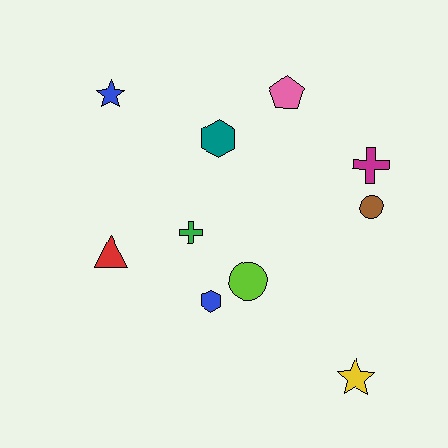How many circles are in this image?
There are 2 circles.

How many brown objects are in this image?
There is 1 brown object.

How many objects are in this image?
There are 10 objects.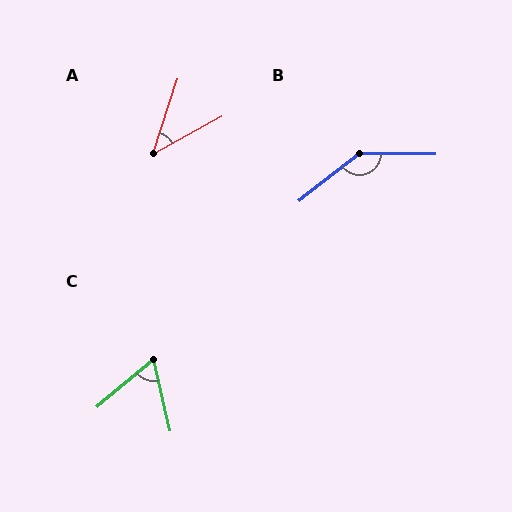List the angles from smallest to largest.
A (43°), C (63°), B (141°).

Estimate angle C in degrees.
Approximately 63 degrees.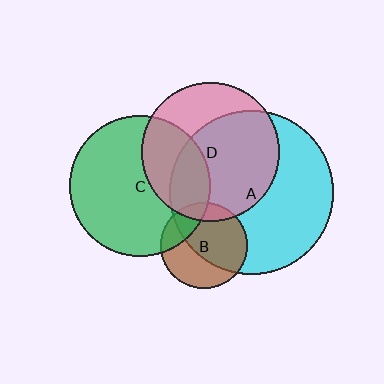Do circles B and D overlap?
Yes.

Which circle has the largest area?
Circle A (cyan).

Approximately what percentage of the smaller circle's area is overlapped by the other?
Approximately 15%.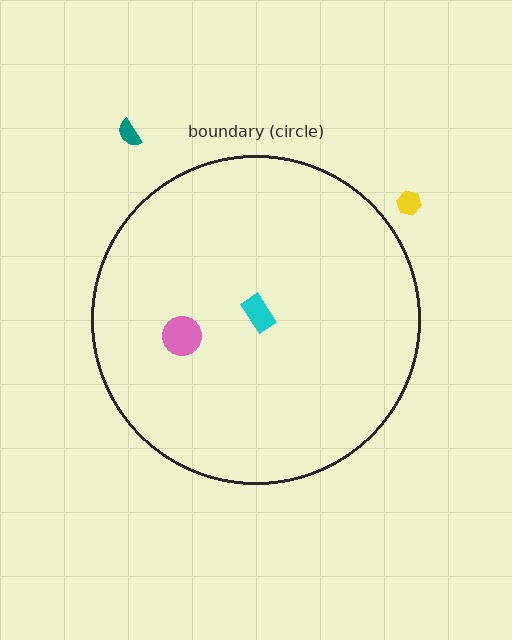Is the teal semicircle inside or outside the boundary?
Outside.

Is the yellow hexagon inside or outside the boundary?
Outside.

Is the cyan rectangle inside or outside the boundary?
Inside.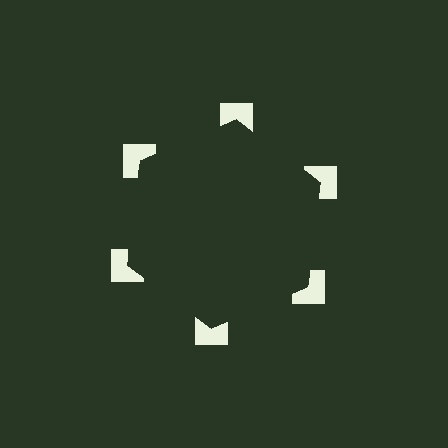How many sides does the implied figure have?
6 sides.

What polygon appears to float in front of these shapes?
An illusory hexagon — its edges are inferred from the aligned wedge cuts in the notched squares, not physically drawn.